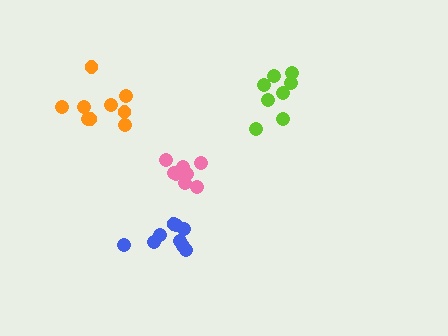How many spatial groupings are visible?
There are 4 spatial groupings.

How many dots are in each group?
Group 1: 8 dots, Group 2: 8 dots, Group 3: 9 dots, Group 4: 9 dots (34 total).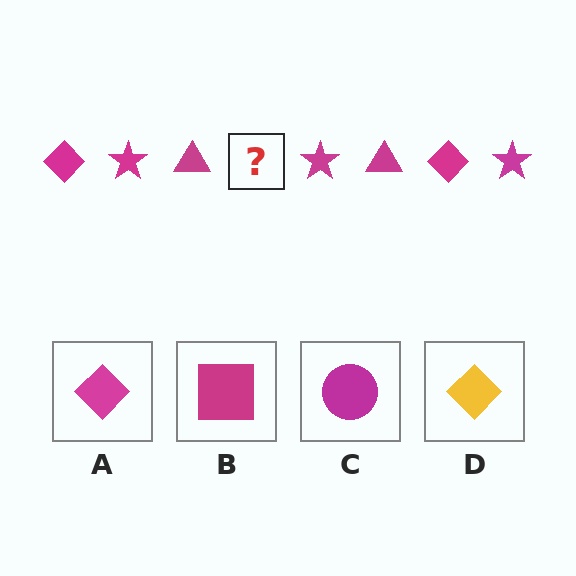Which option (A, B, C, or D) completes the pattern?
A.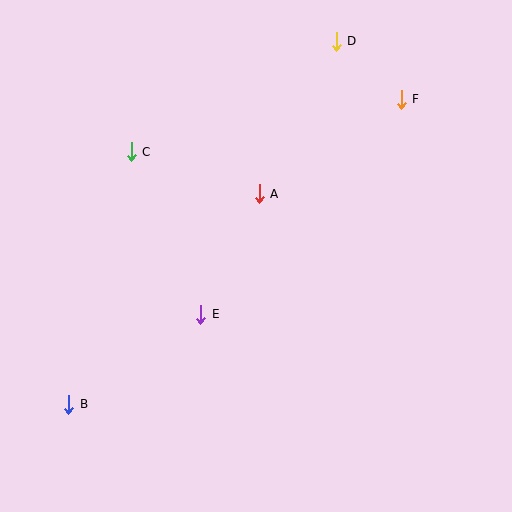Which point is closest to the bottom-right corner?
Point E is closest to the bottom-right corner.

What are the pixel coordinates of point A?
Point A is at (259, 194).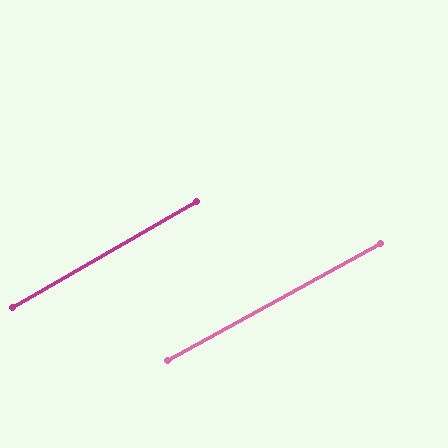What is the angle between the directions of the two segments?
Approximately 1 degree.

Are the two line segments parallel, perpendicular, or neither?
Parallel — their directions differ by only 1.3°.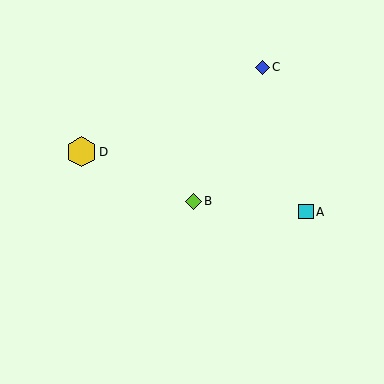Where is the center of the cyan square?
The center of the cyan square is at (306, 212).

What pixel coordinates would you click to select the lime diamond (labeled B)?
Click at (193, 201) to select the lime diamond B.